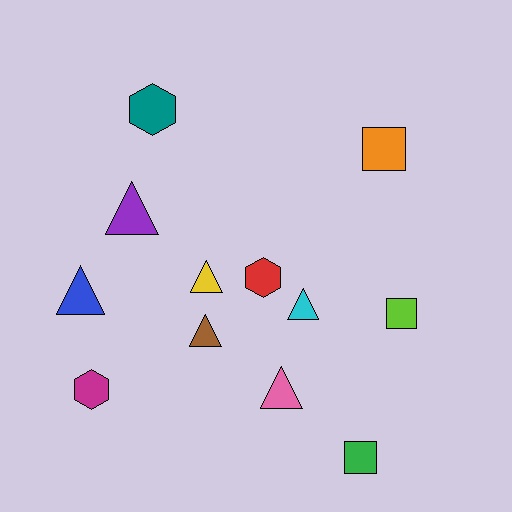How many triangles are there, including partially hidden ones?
There are 6 triangles.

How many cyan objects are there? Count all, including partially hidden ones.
There is 1 cyan object.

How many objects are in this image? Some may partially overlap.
There are 12 objects.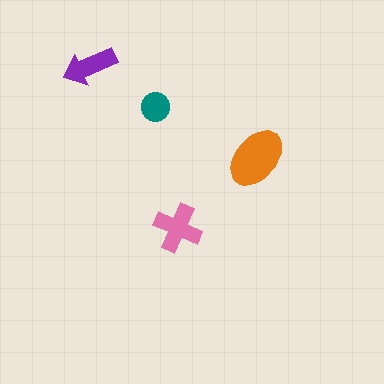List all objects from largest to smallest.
The orange ellipse, the pink cross, the purple arrow, the teal circle.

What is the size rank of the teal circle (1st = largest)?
4th.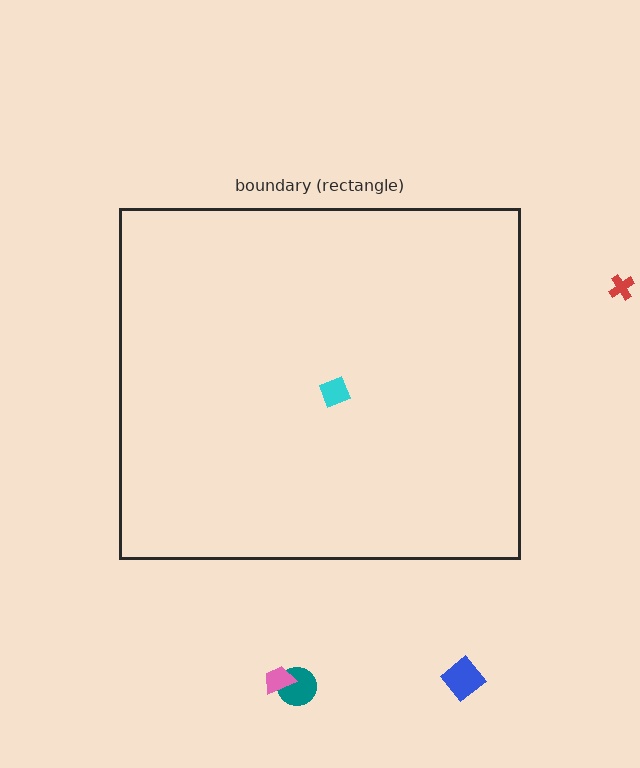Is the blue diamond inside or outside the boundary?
Outside.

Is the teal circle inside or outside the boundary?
Outside.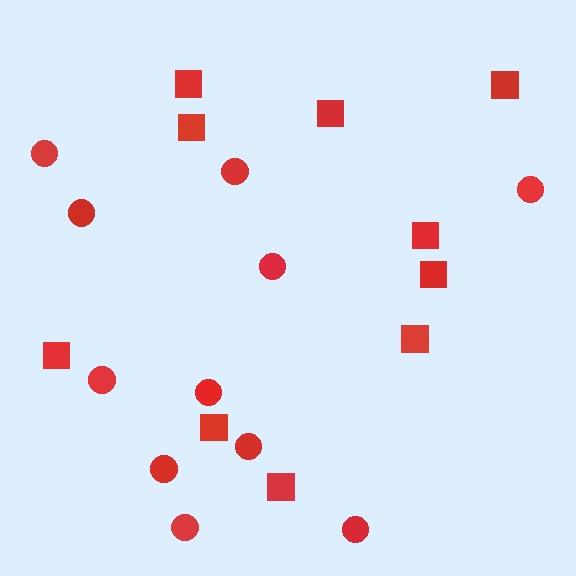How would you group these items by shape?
There are 2 groups: one group of circles (11) and one group of squares (10).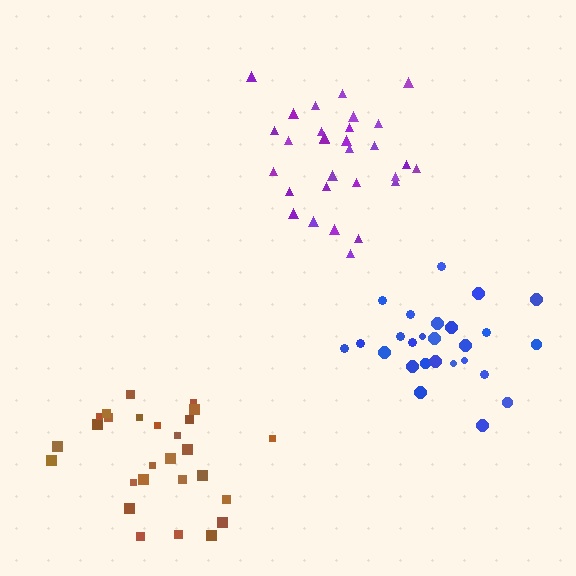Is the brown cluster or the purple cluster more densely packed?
Purple.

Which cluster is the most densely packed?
Purple.